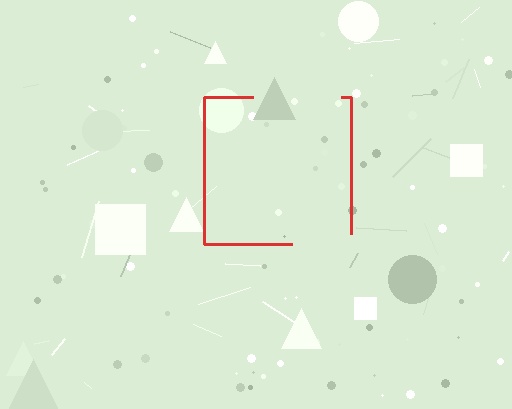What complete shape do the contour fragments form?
The contour fragments form a square.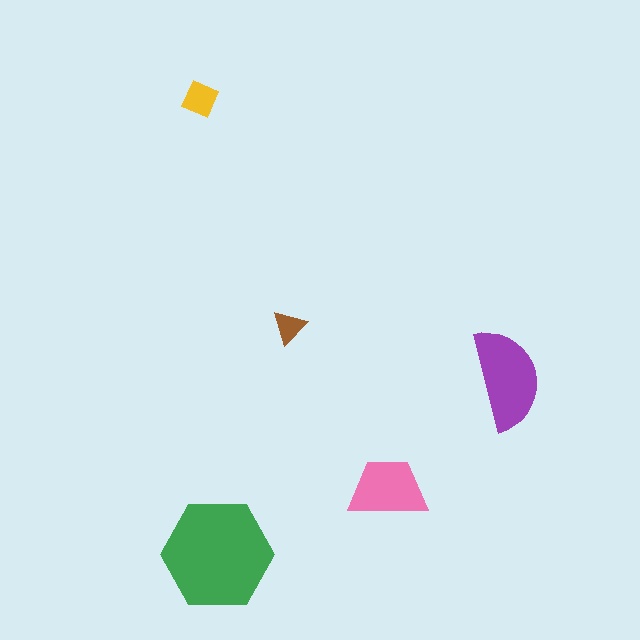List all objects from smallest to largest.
The brown triangle, the yellow square, the pink trapezoid, the purple semicircle, the green hexagon.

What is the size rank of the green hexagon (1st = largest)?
1st.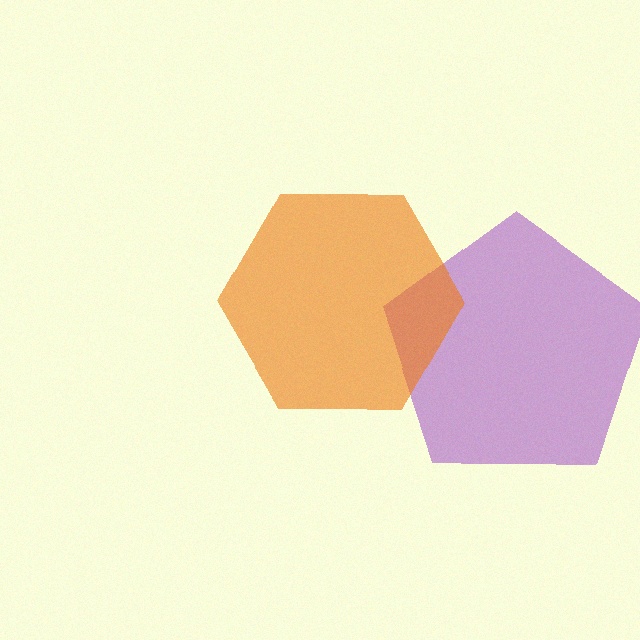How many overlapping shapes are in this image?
There are 2 overlapping shapes in the image.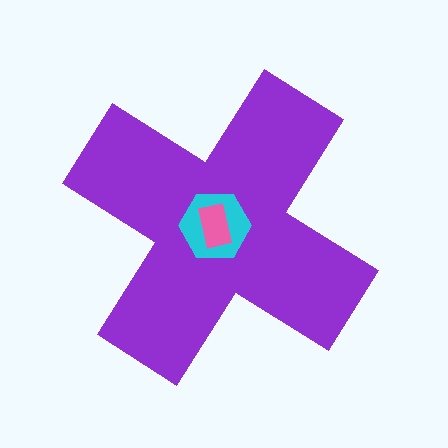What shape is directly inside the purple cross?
The cyan hexagon.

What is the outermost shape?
The purple cross.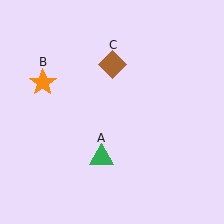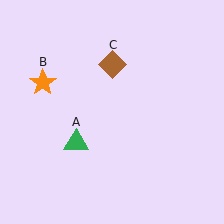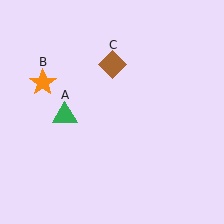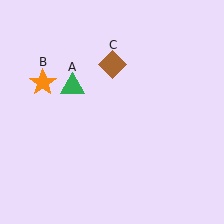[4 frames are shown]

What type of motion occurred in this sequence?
The green triangle (object A) rotated clockwise around the center of the scene.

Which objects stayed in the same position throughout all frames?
Orange star (object B) and brown diamond (object C) remained stationary.